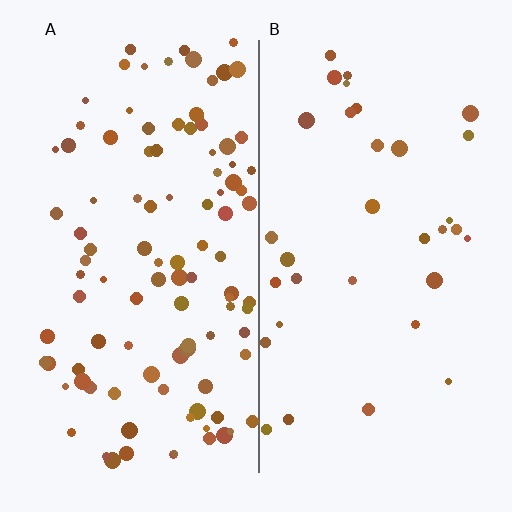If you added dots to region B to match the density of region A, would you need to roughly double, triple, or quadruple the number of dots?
Approximately triple.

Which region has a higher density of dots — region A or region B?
A (the left).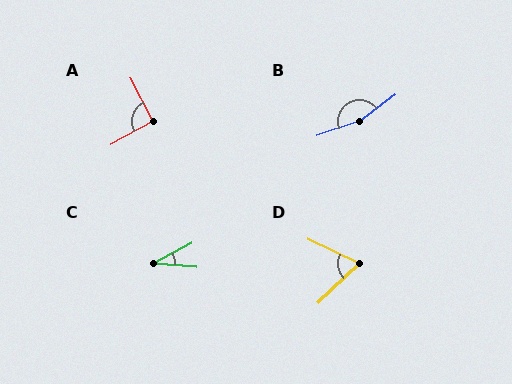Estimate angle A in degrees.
Approximately 91 degrees.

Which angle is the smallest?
C, at approximately 32 degrees.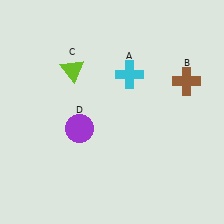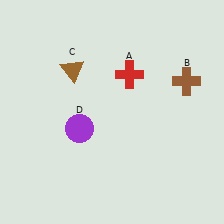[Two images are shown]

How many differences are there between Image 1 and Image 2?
There are 2 differences between the two images.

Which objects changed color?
A changed from cyan to red. C changed from lime to brown.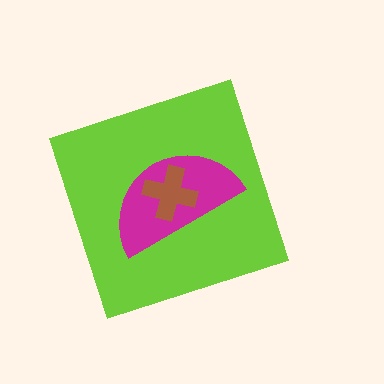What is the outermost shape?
The lime diamond.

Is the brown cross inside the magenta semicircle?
Yes.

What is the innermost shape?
The brown cross.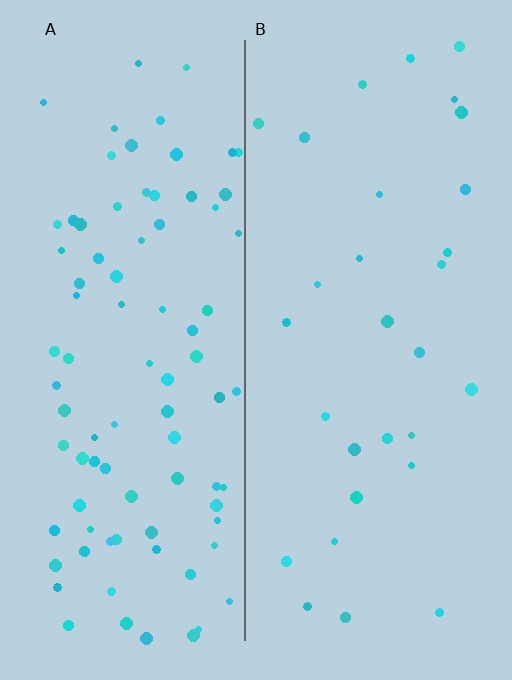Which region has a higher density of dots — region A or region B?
A (the left).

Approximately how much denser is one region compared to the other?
Approximately 2.9× — region A over region B.